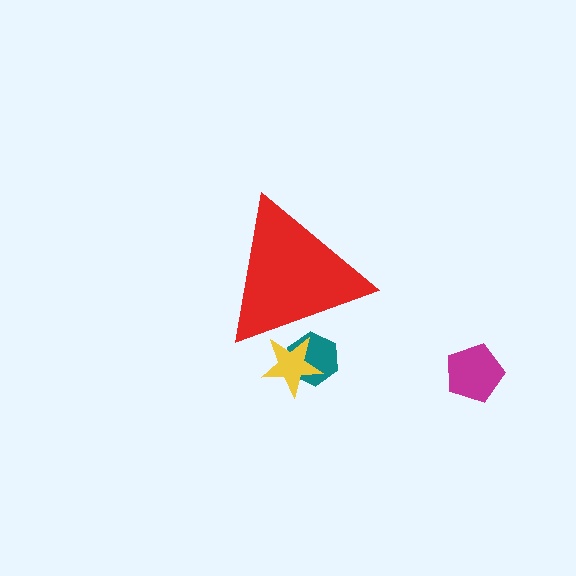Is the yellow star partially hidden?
Yes, the yellow star is partially hidden behind the red triangle.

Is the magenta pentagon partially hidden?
No, the magenta pentagon is fully visible.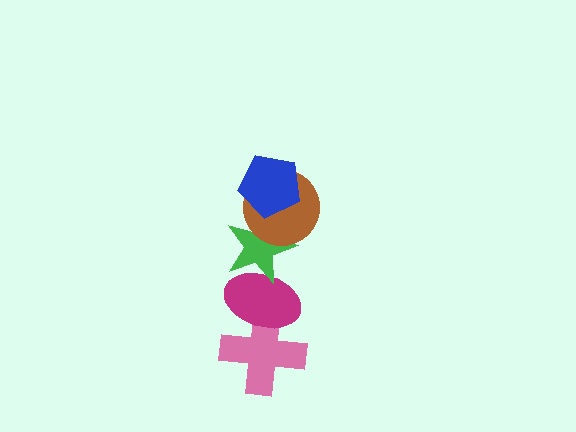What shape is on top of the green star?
The brown circle is on top of the green star.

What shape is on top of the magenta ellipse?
The green star is on top of the magenta ellipse.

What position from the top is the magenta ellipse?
The magenta ellipse is 4th from the top.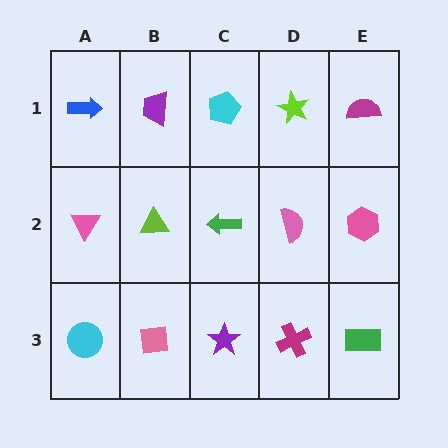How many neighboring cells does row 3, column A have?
2.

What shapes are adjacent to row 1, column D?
A pink semicircle (row 2, column D), a cyan pentagon (row 1, column C), a magenta semicircle (row 1, column E).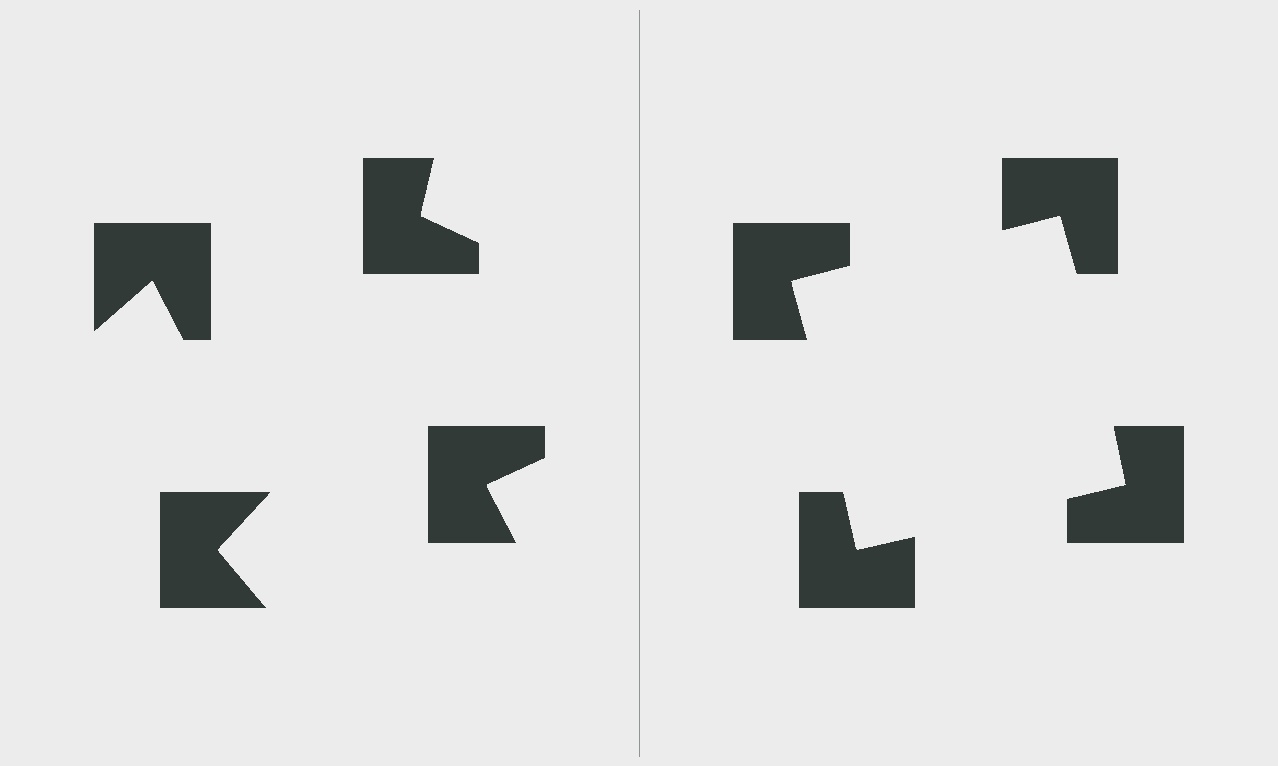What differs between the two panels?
The notched squares are positioned identically on both sides; only the wedge orientations differ. On the right they align to a square; on the left they are misaligned.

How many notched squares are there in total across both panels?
8 — 4 on each side.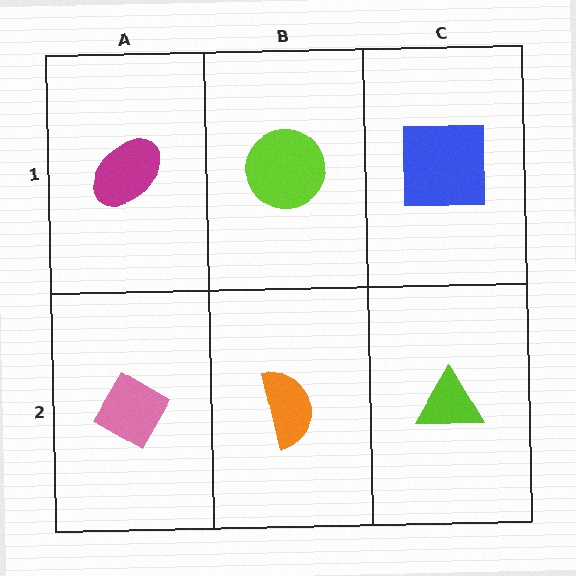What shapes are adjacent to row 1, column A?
A pink diamond (row 2, column A), a lime circle (row 1, column B).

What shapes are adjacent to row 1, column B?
An orange semicircle (row 2, column B), a magenta ellipse (row 1, column A), a blue square (row 1, column C).